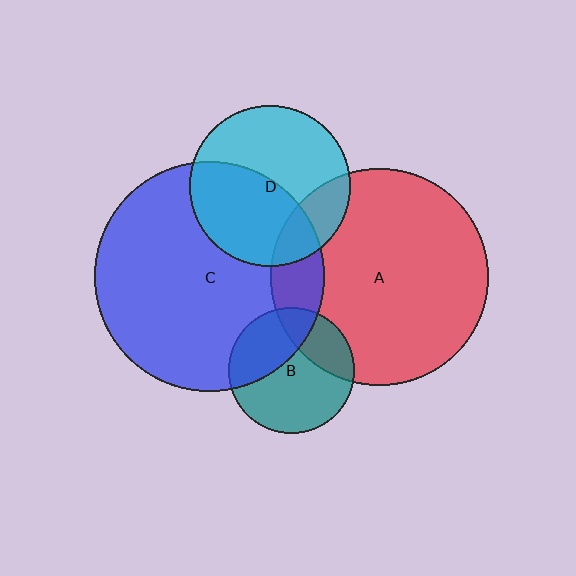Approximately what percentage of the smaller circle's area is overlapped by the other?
Approximately 25%.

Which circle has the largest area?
Circle C (blue).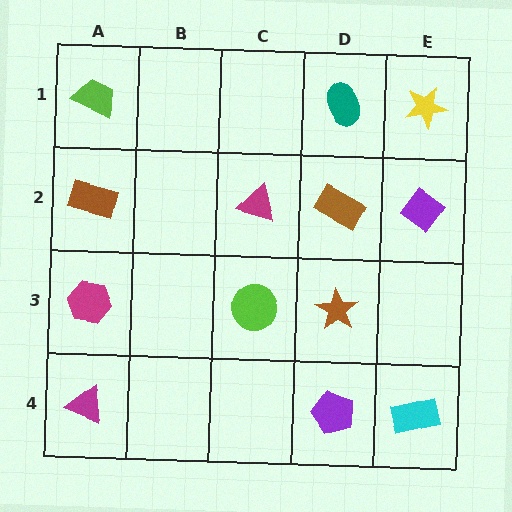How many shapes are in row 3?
3 shapes.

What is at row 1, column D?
A teal ellipse.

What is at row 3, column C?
A lime circle.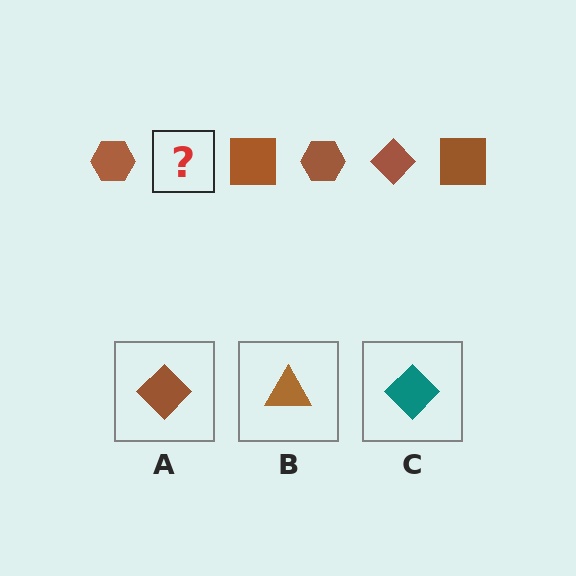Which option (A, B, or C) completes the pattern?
A.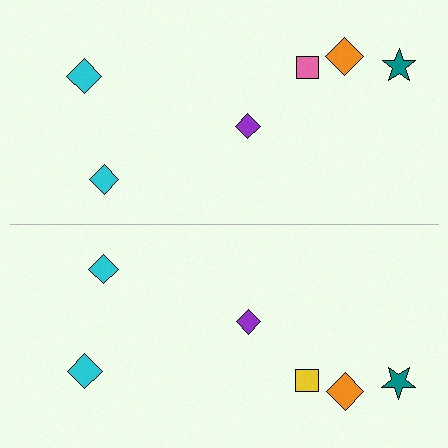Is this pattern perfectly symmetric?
No, the pattern is not perfectly symmetric. The yellow square on the bottom side breaks the symmetry — its mirror counterpart is pink.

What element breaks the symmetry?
The yellow square on the bottom side breaks the symmetry — its mirror counterpart is pink.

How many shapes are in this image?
There are 12 shapes in this image.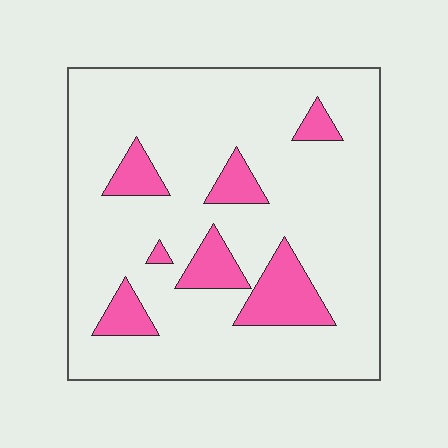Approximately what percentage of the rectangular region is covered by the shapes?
Approximately 15%.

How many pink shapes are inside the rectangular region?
7.